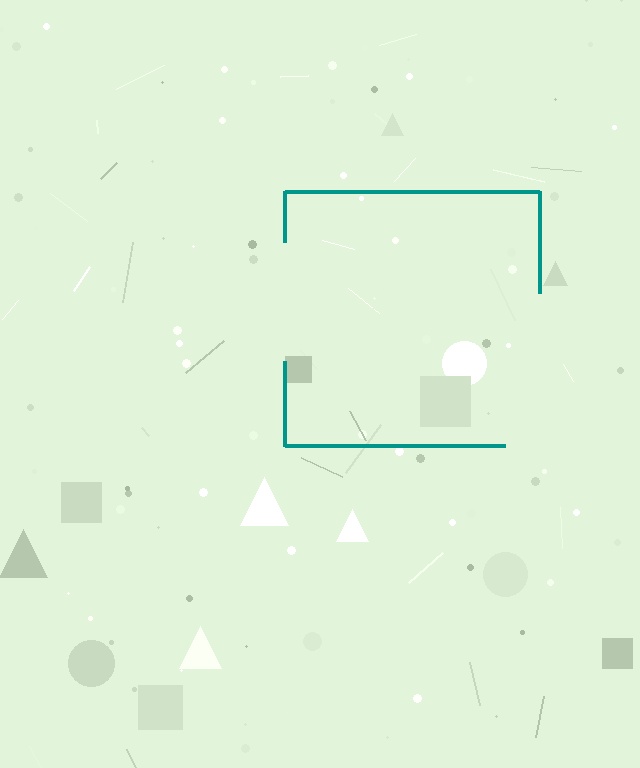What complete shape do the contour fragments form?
The contour fragments form a square.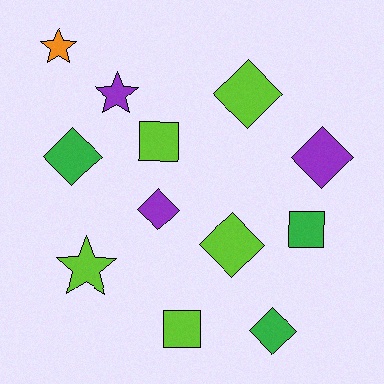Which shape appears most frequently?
Diamond, with 6 objects.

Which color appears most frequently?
Lime, with 5 objects.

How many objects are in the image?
There are 12 objects.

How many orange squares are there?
There are no orange squares.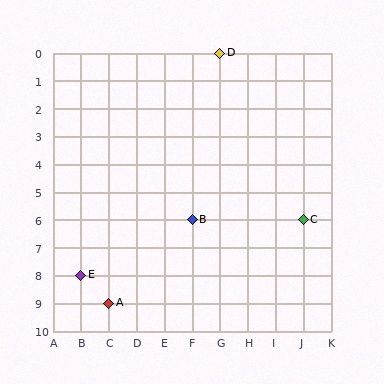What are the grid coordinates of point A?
Point A is at grid coordinates (C, 9).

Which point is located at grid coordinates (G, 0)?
Point D is at (G, 0).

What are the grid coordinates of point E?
Point E is at grid coordinates (B, 8).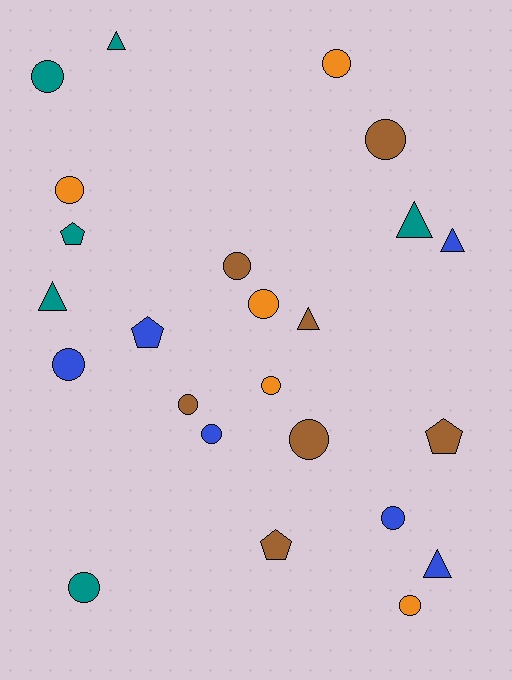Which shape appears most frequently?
Circle, with 14 objects.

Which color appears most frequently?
Brown, with 7 objects.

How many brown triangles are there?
There is 1 brown triangle.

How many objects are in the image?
There are 24 objects.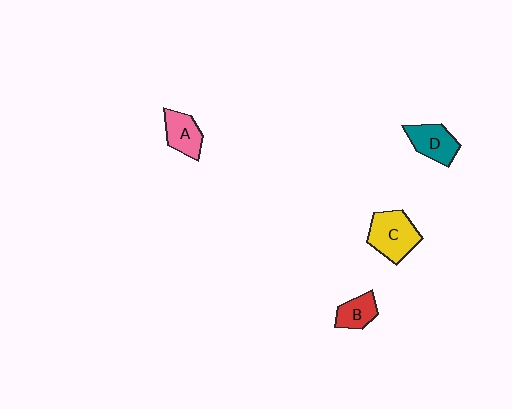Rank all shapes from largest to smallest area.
From largest to smallest: C (yellow), D (teal), A (pink), B (red).